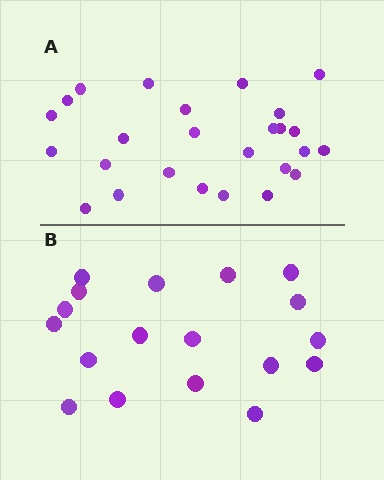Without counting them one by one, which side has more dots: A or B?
Region A (the top region) has more dots.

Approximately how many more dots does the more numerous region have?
Region A has roughly 8 or so more dots than region B.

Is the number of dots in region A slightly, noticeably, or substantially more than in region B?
Region A has noticeably more, but not dramatically so. The ratio is roughly 1.4 to 1.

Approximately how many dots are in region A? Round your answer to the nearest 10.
About 30 dots. (The exact count is 26, which rounds to 30.)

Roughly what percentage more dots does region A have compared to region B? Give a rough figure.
About 45% more.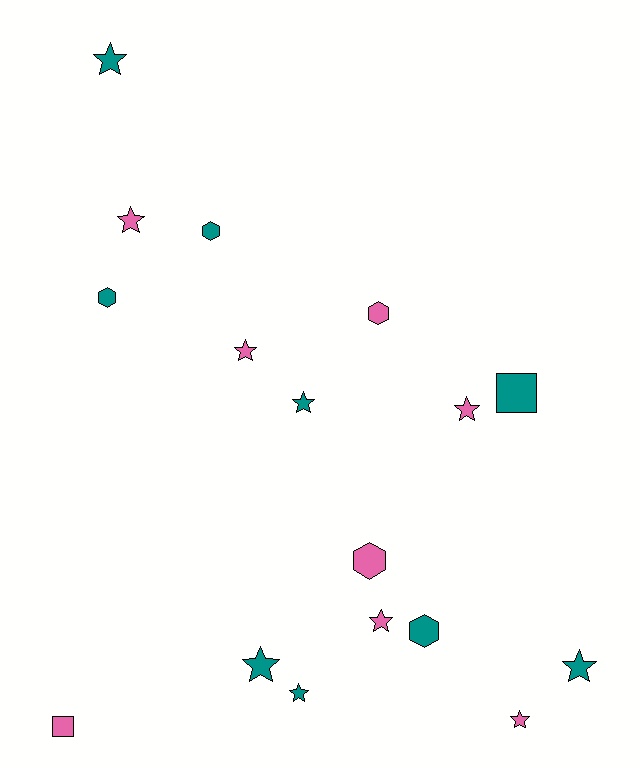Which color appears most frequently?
Teal, with 9 objects.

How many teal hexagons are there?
There are 3 teal hexagons.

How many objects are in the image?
There are 17 objects.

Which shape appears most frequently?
Star, with 10 objects.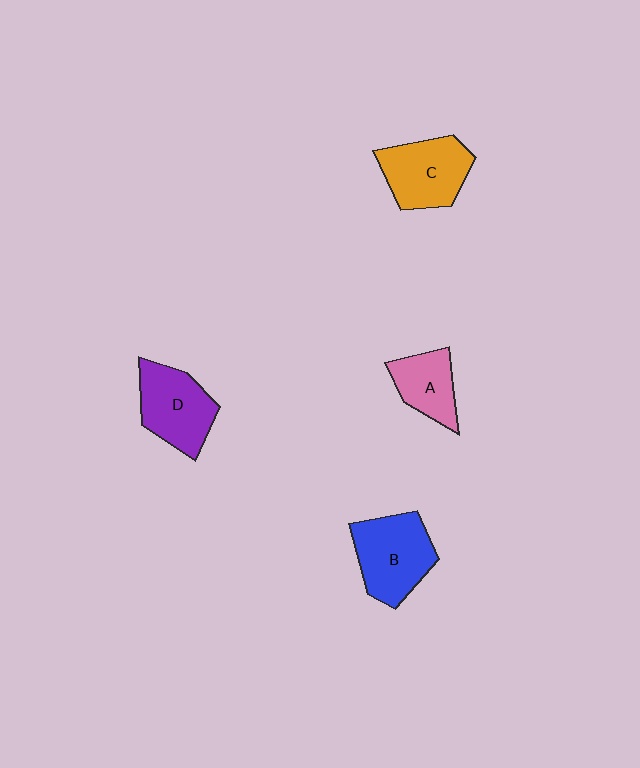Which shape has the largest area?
Shape B (blue).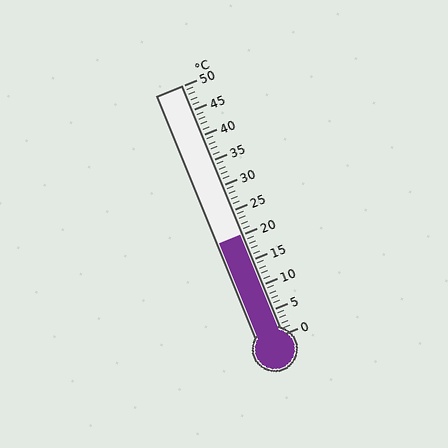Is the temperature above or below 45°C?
The temperature is below 45°C.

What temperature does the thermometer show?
The thermometer shows approximately 20°C.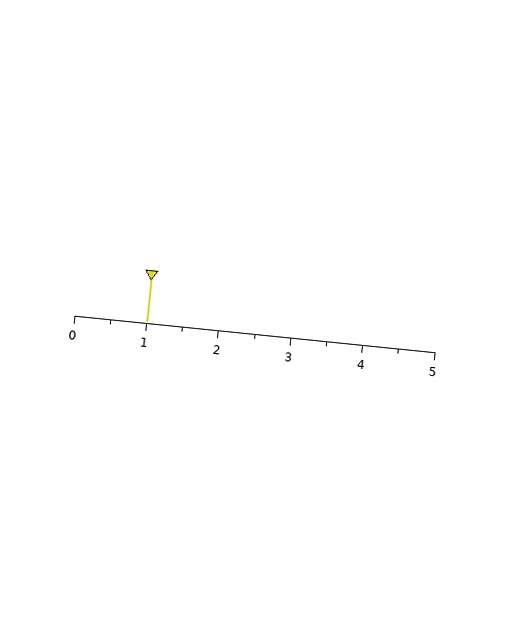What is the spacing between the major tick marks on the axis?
The major ticks are spaced 1 apart.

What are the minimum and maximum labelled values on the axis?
The axis runs from 0 to 5.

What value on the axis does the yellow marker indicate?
The marker indicates approximately 1.